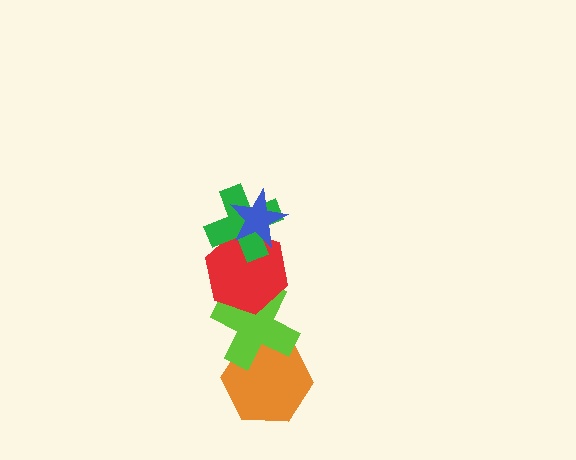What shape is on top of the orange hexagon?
The lime cross is on top of the orange hexagon.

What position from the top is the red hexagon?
The red hexagon is 3rd from the top.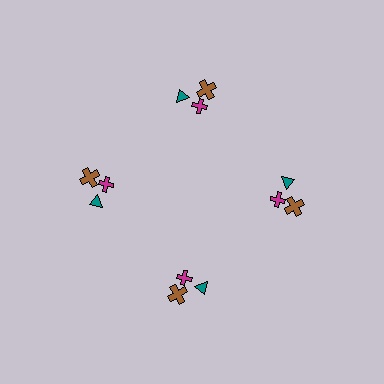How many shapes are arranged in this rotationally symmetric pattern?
There are 12 shapes, arranged in 4 groups of 3.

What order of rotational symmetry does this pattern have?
This pattern has 4-fold rotational symmetry.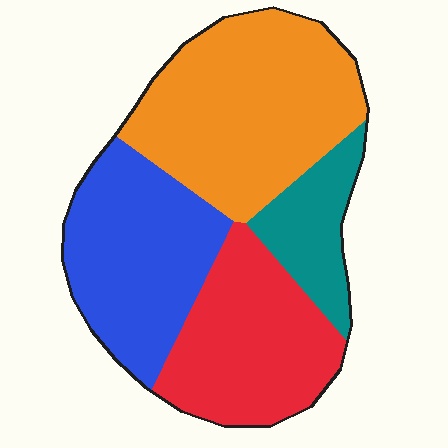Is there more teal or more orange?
Orange.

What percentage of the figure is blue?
Blue takes up about one quarter (1/4) of the figure.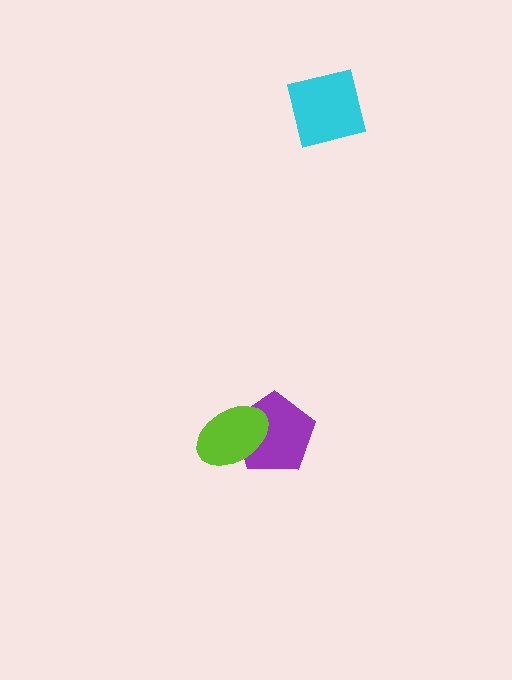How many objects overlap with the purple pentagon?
1 object overlaps with the purple pentagon.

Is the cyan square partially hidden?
No, no other shape covers it.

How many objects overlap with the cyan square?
0 objects overlap with the cyan square.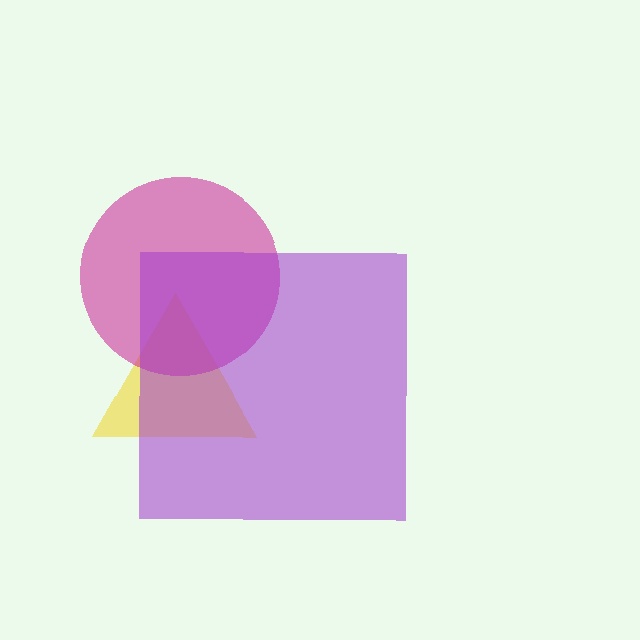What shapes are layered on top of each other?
The layered shapes are: a yellow triangle, a magenta circle, a purple square.